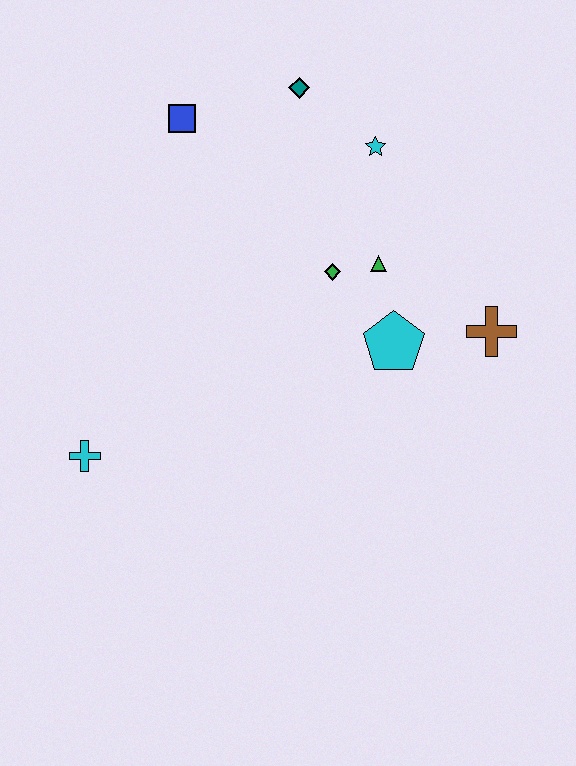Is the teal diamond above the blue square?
Yes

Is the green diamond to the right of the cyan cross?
Yes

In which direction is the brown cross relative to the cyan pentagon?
The brown cross is to the right of the cyan pentagon.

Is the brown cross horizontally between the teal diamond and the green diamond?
No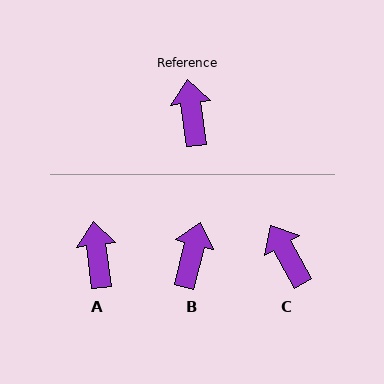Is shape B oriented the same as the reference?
No, it is off by about 21 degrees.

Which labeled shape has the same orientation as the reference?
A.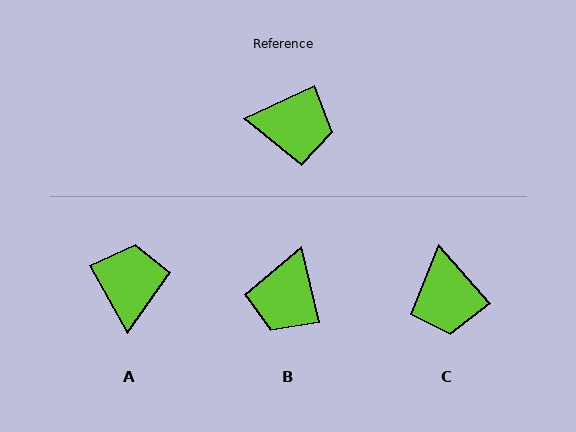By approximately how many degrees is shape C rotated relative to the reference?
Approximately 73 degrees clockwise.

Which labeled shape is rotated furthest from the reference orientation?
B, about 101 degrees away.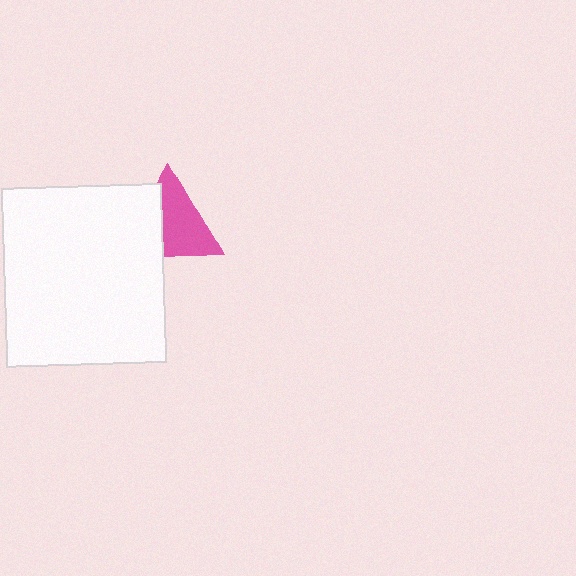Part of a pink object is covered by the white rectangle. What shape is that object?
It is a triangle.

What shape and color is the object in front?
The object in front is a white rectangle.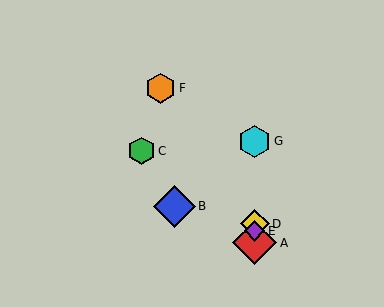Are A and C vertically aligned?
No, A is at x≈255 and C is at x≈142.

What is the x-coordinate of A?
Object A is at x≈255.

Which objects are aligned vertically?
Objects A, D, E, G are aligned vertically.